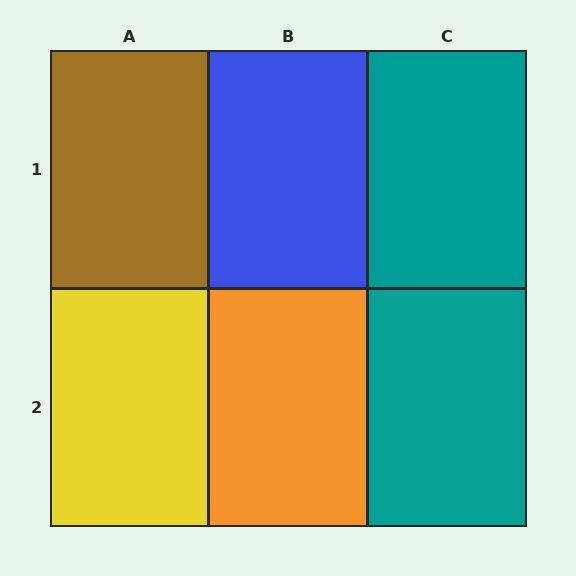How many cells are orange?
1 cell is orange.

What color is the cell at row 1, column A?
Brown.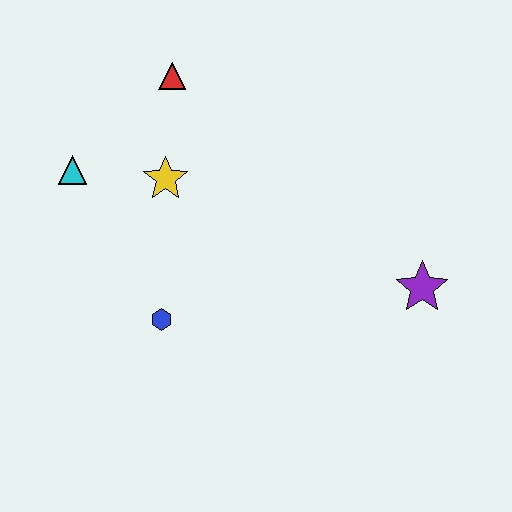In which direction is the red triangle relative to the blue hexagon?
The red triangle is above the blue hexagon.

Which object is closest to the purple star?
The blue hexagon is closest to the purple star.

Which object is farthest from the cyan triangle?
The purple star is farthest from the cyan triangle.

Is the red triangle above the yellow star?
Yes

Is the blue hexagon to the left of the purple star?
Yes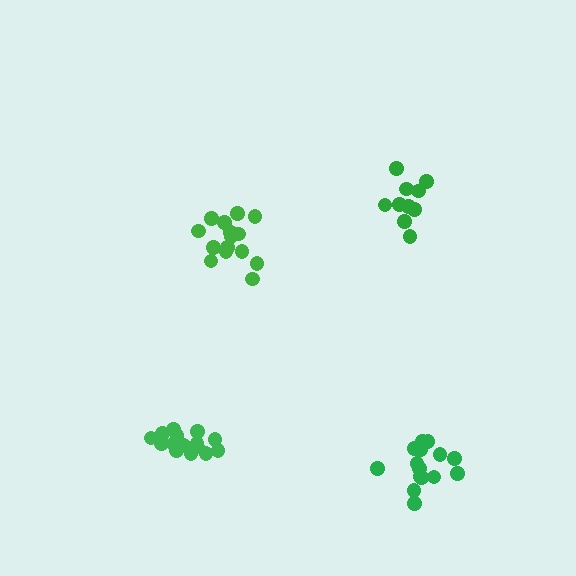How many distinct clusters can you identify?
There are 4 distinct clusters.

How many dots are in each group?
Group 1: 15 dots, Group 2: 15 dots, Group 3: 10 dots, Group 4: 16 dots (56 total).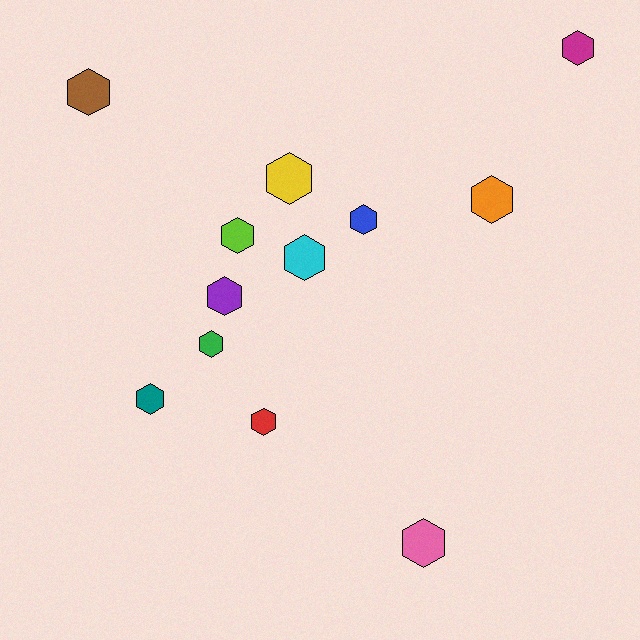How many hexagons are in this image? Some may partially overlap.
There are 12 hexagons.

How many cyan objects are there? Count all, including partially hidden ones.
There is 1 cyan object.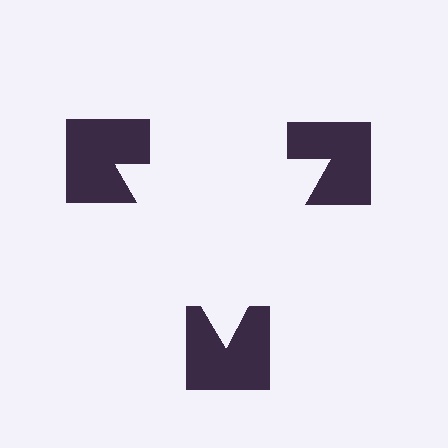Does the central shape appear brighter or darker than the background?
It typically appears slightly brighter than the background, even though no actual brightness change is drawn.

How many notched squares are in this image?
There are 3 — one at each vertex of the illusory triangle.